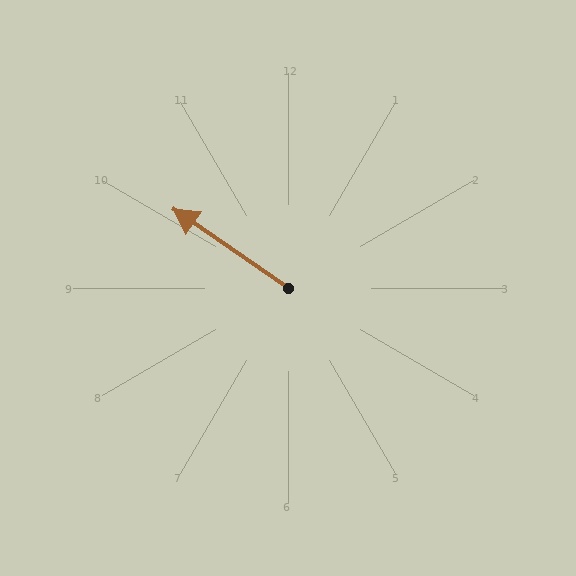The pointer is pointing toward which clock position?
Roughly 10 o'clock.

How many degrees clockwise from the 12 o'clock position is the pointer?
Approximately 304 degrees.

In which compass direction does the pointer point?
Northwest.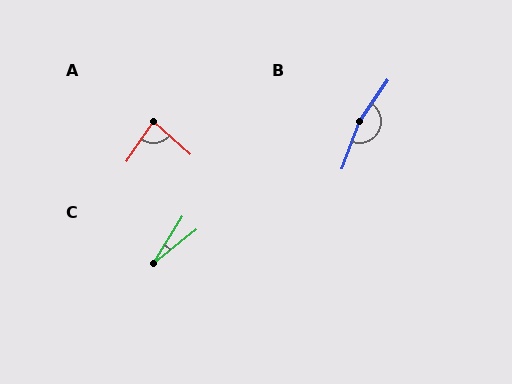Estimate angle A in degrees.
Approximately 82 degrees.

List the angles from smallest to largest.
C (20°), A (82°), B (166°).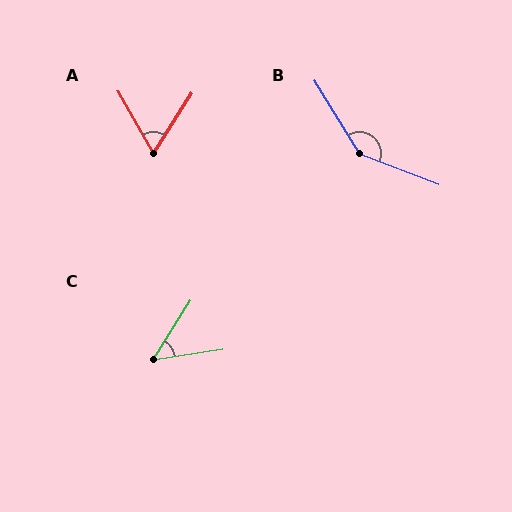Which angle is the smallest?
C, at approximately 49 degrees.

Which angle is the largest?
B, at approximately 142 degrees.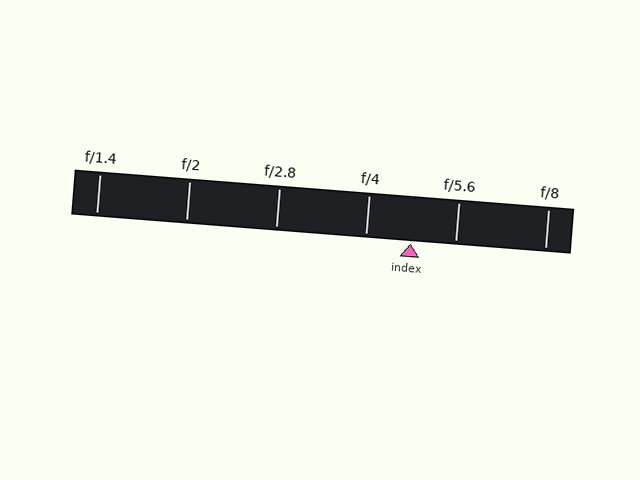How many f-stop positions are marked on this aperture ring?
There are 6 f-stop positions marked.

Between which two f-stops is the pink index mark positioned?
The index mark is between f/4 and f/5.6.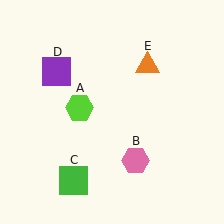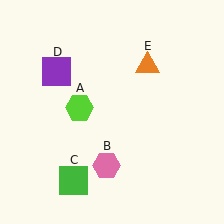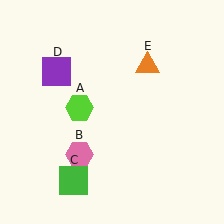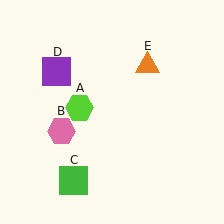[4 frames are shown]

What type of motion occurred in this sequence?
The pink hexagon (object B) rotated clockwise around the center of the scene.